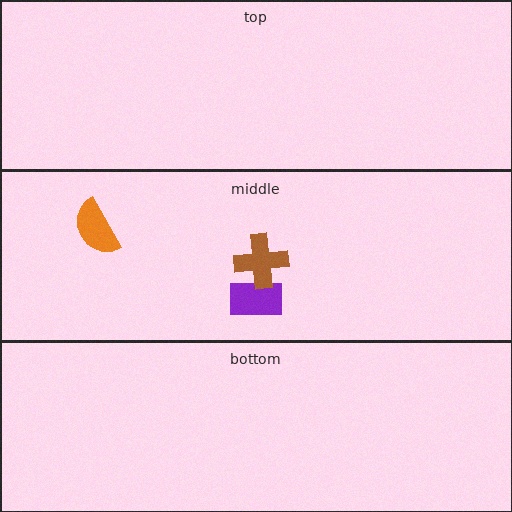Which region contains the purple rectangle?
The middle region.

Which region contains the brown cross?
The middle region.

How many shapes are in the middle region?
3.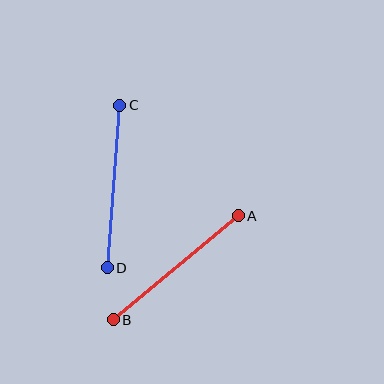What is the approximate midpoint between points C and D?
The midpoint is at approximately (114, 186) pixels.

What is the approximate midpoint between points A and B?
The midpoint is at approximately (176, 268) pixels.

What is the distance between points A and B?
The distance is approximately 162 pixels.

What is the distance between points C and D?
The distance is approximately 163 pixels.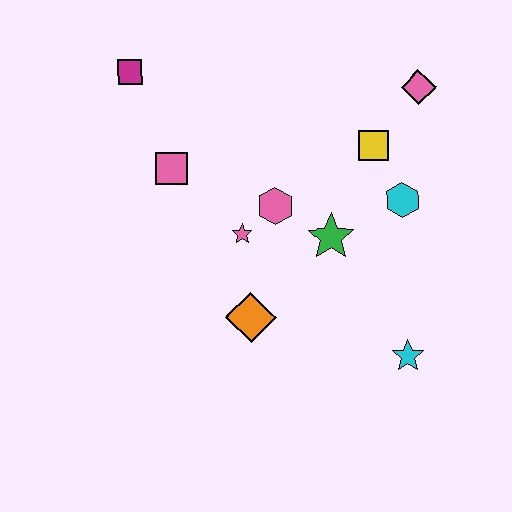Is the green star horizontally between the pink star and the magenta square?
No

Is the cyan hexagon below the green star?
No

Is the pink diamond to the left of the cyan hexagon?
No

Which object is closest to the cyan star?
The green star is closest to the cyan star.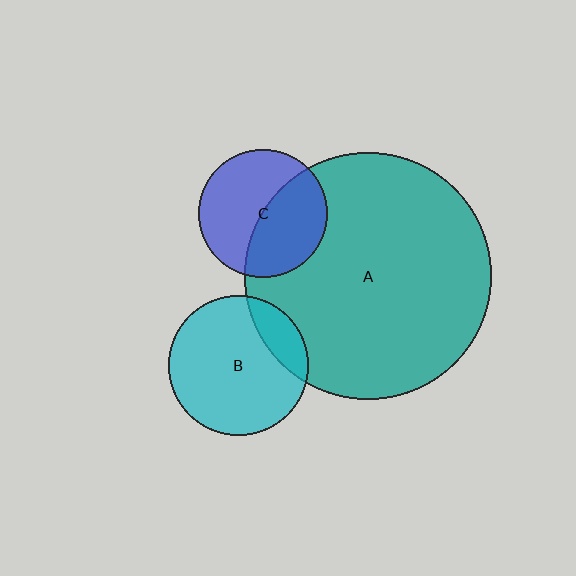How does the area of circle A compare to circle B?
Approximately 3.1 times.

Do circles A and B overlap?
Yes.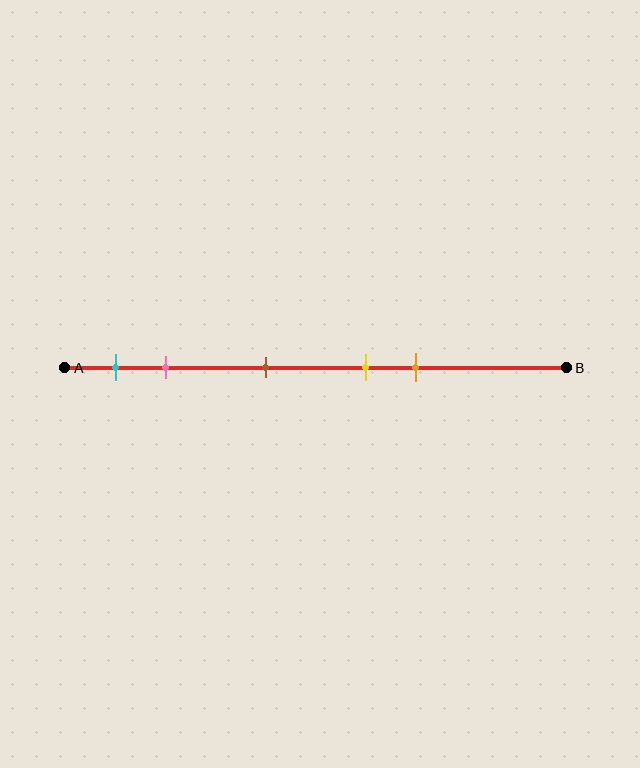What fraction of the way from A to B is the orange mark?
The orange mark is approximately 70% (0.7) of the way from A to B.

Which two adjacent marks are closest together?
The yellow and orange marks are the closest adjacent pair.